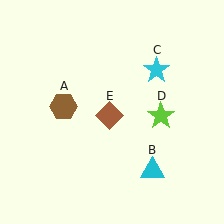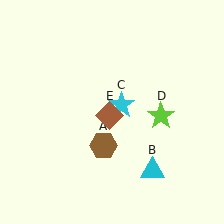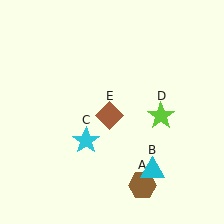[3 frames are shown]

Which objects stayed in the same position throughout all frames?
Cyan triangle (object B) and lime star (object D) and brown diamond (object E) remained stationary.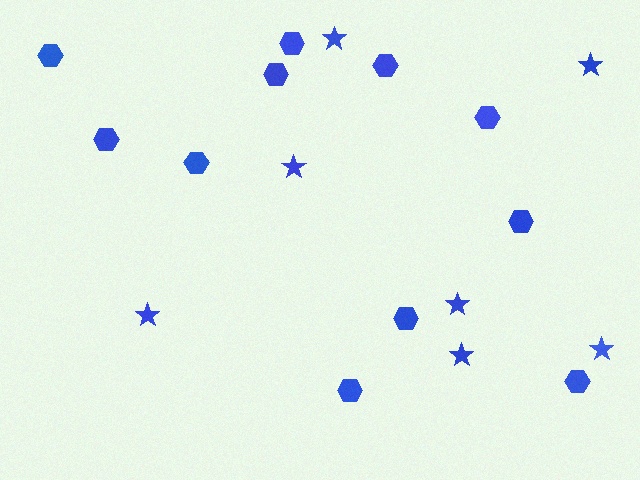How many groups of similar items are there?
There are 2 groups: one group of stars (7) and one group of hexagons (11).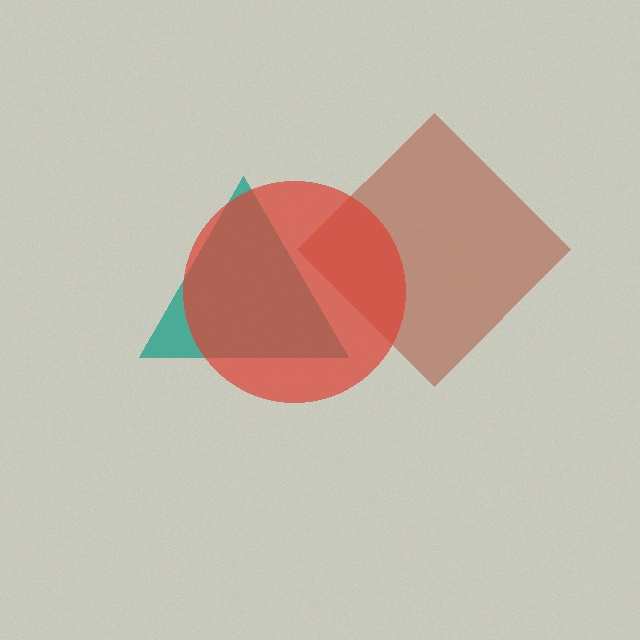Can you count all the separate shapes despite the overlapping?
Yes, there are 3 separate shapes.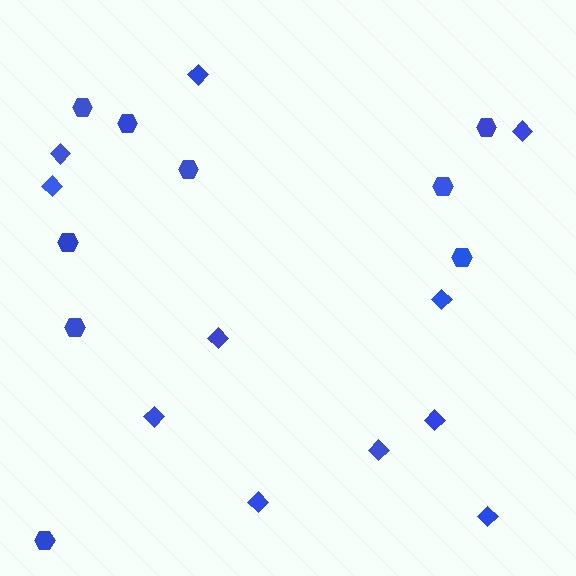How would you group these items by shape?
There are 2 groups: one group of diamonds (11) and one group of hexagons (9).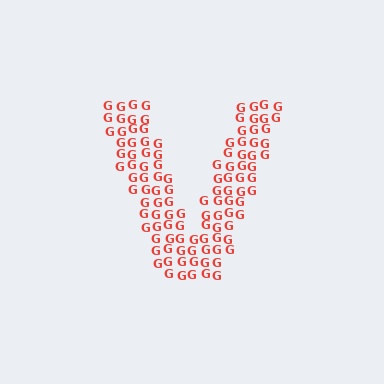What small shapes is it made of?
It is made of small letter G's.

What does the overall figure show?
The overall figure shows the letter V.